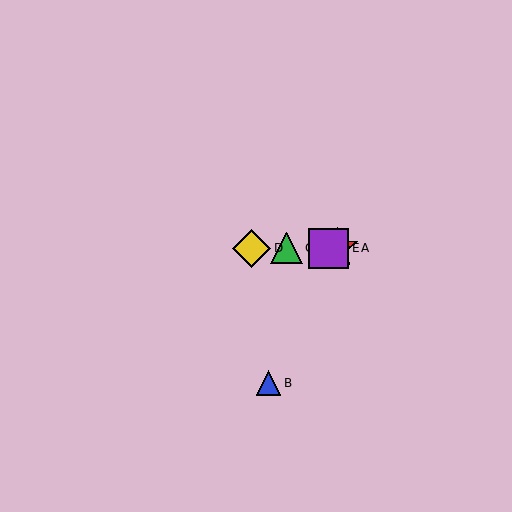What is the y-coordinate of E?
Object E is at y≈248.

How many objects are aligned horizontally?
4 objects (A, C, D, E) are aligned horizontally.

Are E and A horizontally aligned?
Yes, both are at y≈248.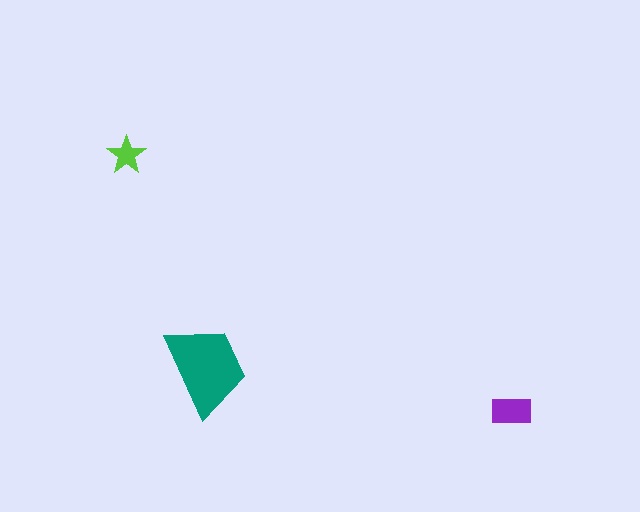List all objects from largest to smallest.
The teal trapezoid, the purple rectangle, the lime star.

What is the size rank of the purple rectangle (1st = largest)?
2nd.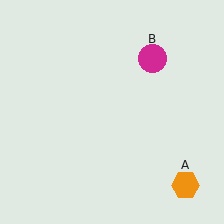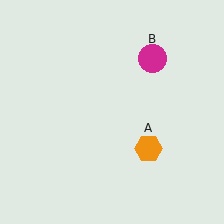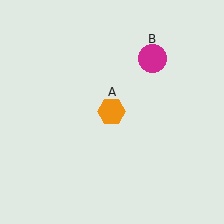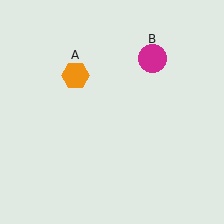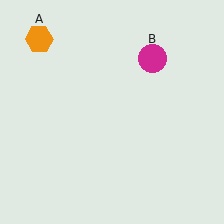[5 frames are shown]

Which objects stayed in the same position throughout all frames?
Magenta circle (object B) remained stationary.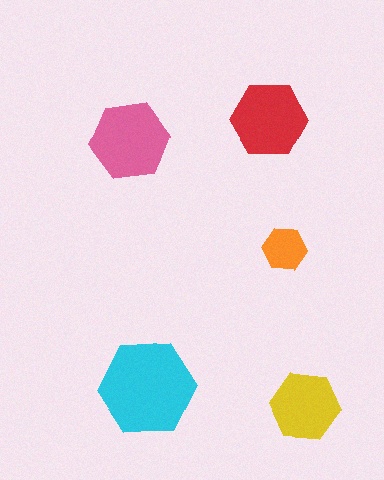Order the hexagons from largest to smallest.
the cyan one, the pink one, the red one, the yellow one, the orange one.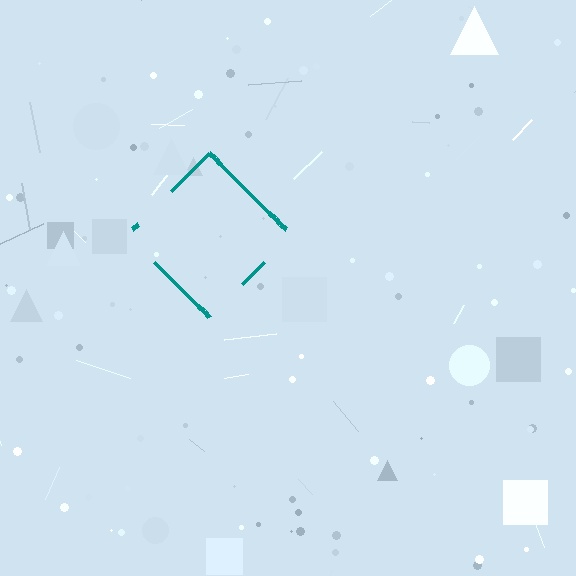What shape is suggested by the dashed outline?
The dashed outline suggests a diamond.